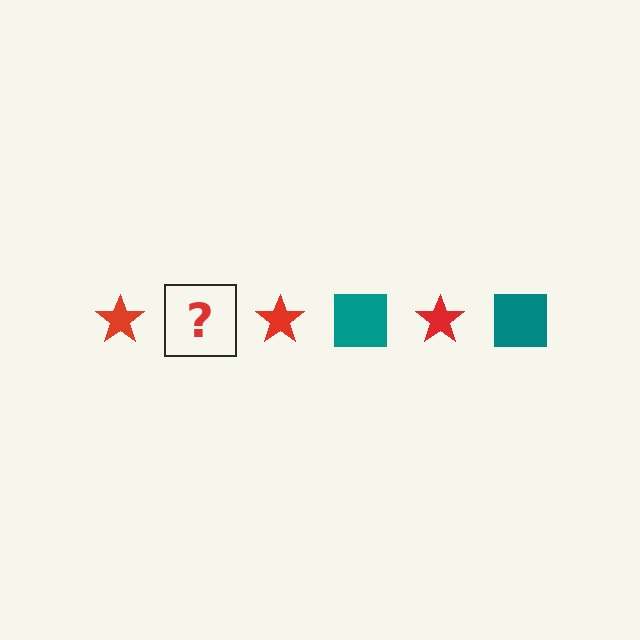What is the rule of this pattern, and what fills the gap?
The rule is that the pattern alternates between red star and teal square. The gap should be filled with a teal square.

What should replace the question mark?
The question mark should be replaced with a teal square.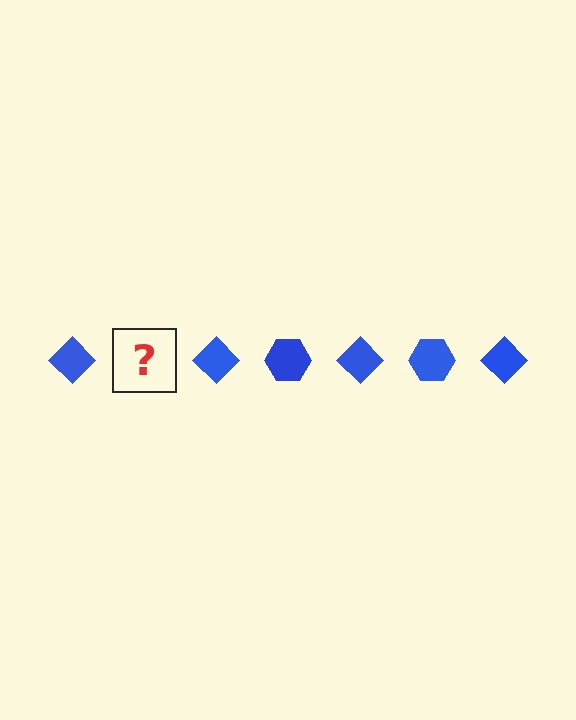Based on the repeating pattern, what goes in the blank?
The blank should be a blue hexagon.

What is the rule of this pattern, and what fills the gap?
The rule is that the pattern cycles through diamond, hexagon shapes in blue. The gap should be filled with a blue hexagon.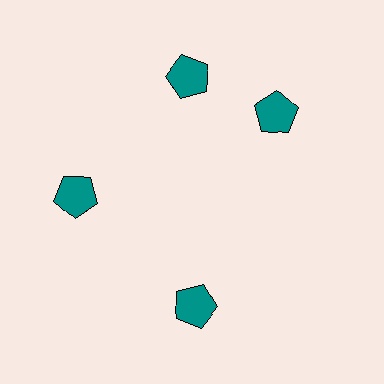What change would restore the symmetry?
The symmetry would be restored by rotating it back into even spacing with its neighbors so that all 4 pentagons sit at equal angles and equal distance from the center.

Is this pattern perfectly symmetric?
No. The 4 teal pentagons are arranged in a ring, but one element near the 3 o'clock position is rotated out of alignment along the ring, breaking the 4-fold rotational symmetry.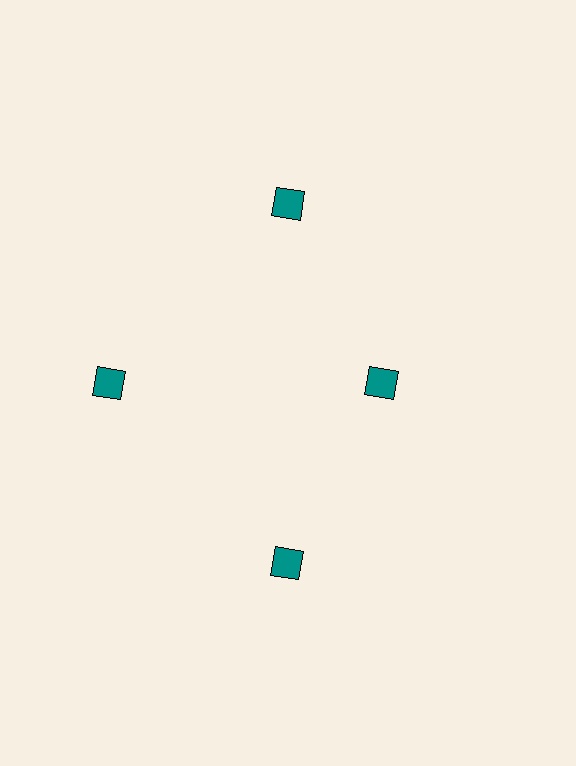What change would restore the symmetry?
The symmetry would be restored by moving it outward, back onto the ring so that all 4 diamonds sit at equal angles and equal distance from the center.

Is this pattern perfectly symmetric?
No. The 4 teal diamonds are arranged in a ring, but one element near the 3 o'clock position is pulled inward toward the center, breaking the 4-fold rotational symmetry.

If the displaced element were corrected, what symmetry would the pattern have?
It would have 4-fold rotational symmetry — the pattern would map onto itself every 90 degrees.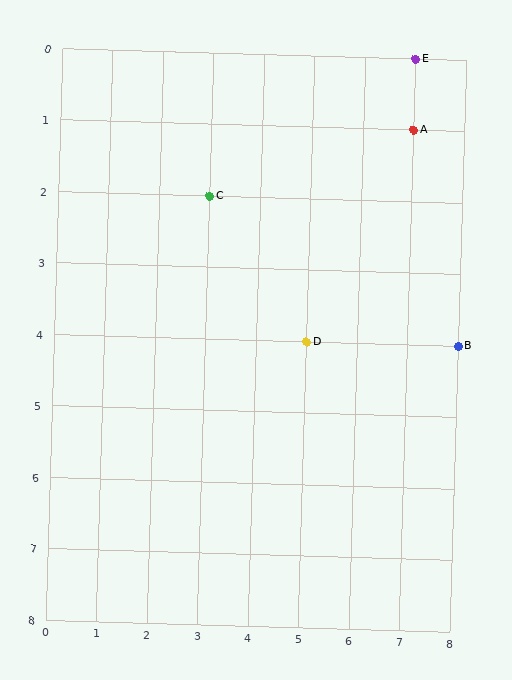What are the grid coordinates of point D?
Point D is at grid coordinates (5, 4).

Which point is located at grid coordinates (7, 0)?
Point E is at (7, 0).